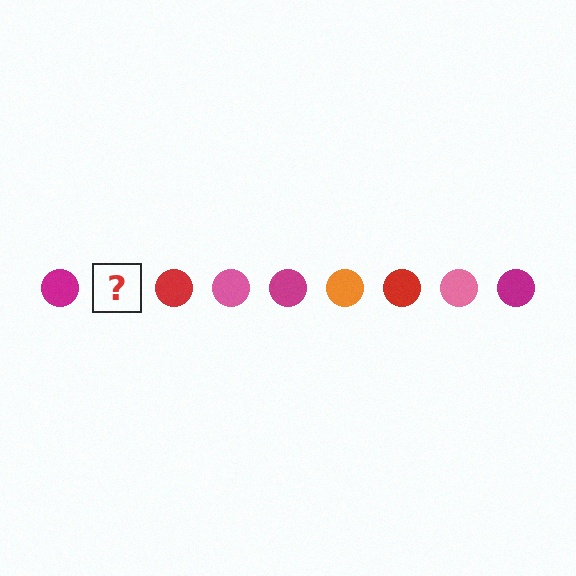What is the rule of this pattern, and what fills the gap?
The rule is that the pattern cycles through magenta, orange, red, pink circles. The gap should be filled with an orange circle.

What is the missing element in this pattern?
The missing element is an orange circle.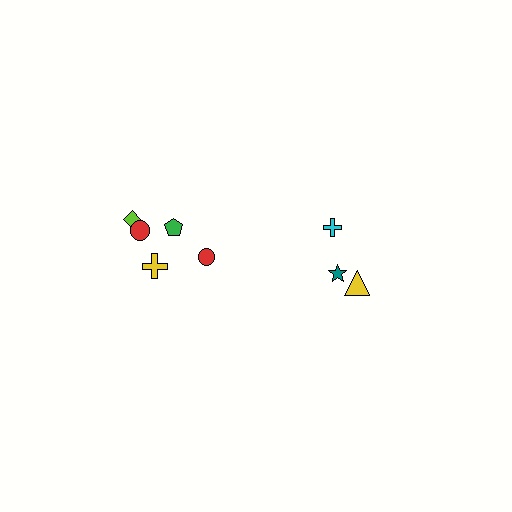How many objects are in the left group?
There are 5 objects.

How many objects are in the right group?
There are 3 objects.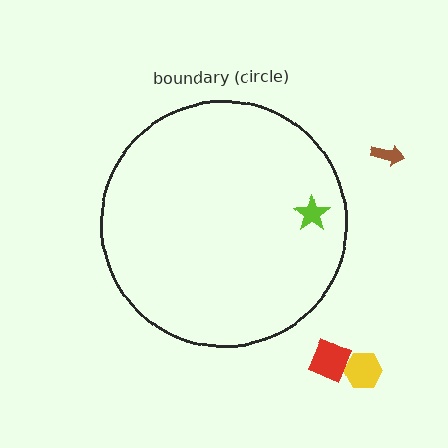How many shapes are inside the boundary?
1 inside, 3 outside.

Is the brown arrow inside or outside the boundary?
Outside.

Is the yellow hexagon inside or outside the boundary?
Outside.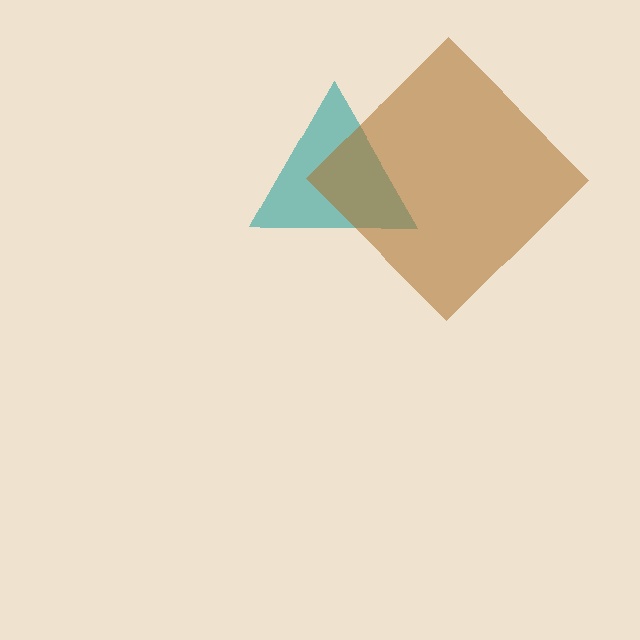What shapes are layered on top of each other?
The layered shapes are: a teal triangle, a brown diamond.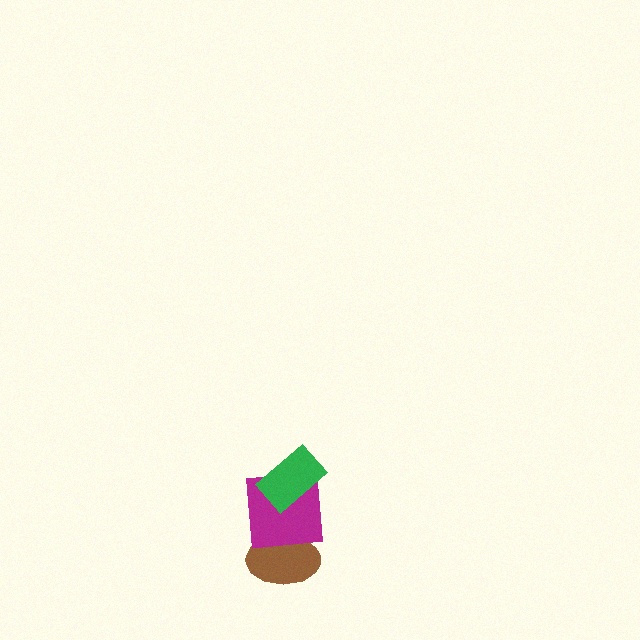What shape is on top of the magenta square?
The green rectangle is on top of the magenta square.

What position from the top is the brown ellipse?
The brown ellipse is 3rd from the top.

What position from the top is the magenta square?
The magenta square is 2nd from the top.